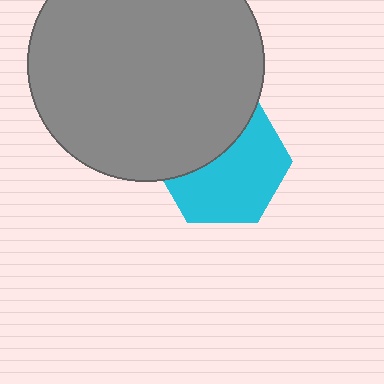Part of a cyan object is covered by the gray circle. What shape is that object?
It is a hexagon.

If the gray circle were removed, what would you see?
You would see the complete cyan hexagon.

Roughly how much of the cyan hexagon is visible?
About half of it is visible (roughly 61%).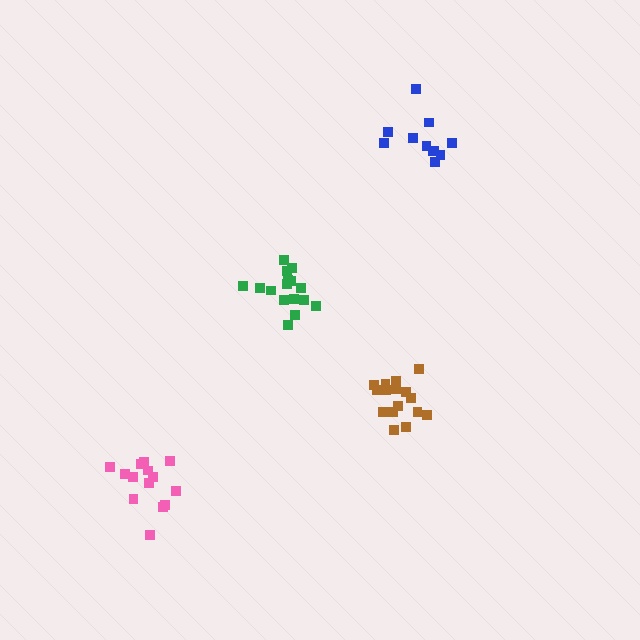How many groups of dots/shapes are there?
There are 4 groups.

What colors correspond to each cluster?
The clusters are colored: green, blue, brown, pink.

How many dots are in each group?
Group 1: 16 dots, Group 2: 11 dots, Group 3: 16 dots, Group 4: 14 dots (57 total).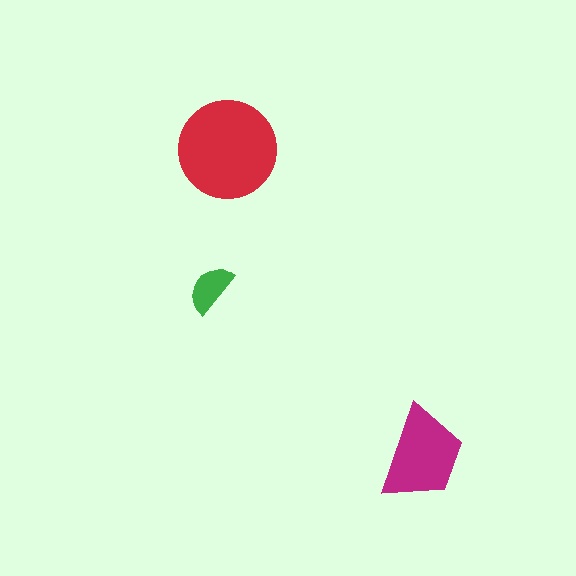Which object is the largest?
The red circle.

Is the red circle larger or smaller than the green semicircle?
Larger.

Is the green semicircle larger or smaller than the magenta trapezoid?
Smaller.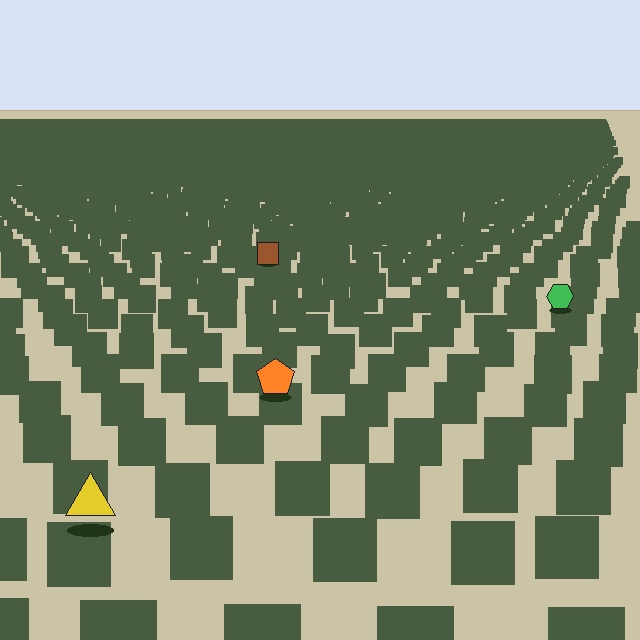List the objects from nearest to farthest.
From nearest to farthest: the yellow triangle, the orange pentagon, the green hexagon, the brown square.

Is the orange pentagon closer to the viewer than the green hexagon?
Yes. The orange pentagon is closer — you can tell from the texture gradient: the ground texture is coarser near it.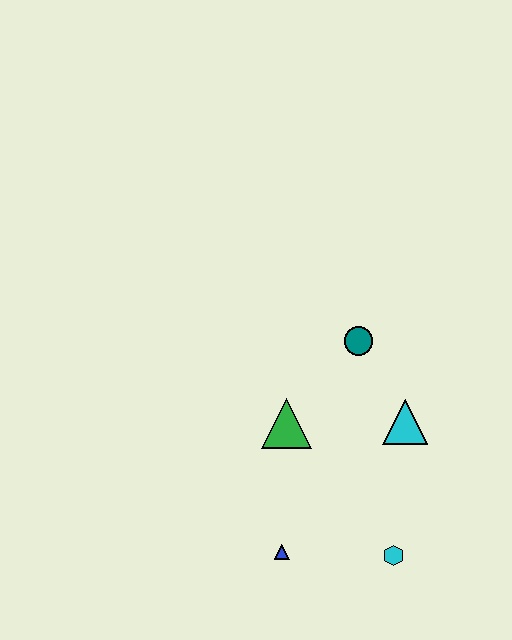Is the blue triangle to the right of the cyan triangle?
No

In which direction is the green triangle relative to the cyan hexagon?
The green triangle is above the cyan hexagon.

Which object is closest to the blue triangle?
The cyan hexagon is closest to the blue triangle.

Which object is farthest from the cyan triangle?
The blue triangle is farthest from the cyan triangle.